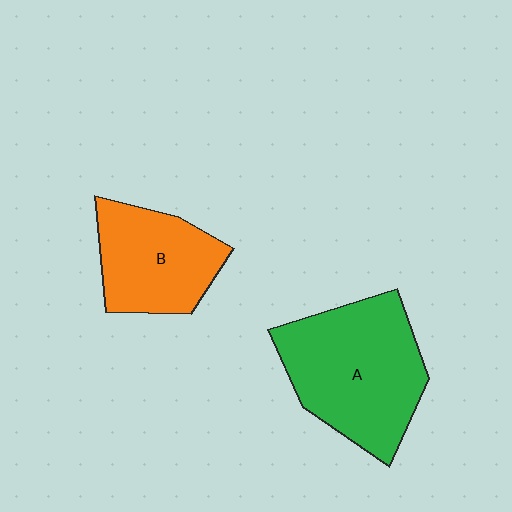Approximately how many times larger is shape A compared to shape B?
Approximately 1.5 times.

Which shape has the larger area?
Shape A (green).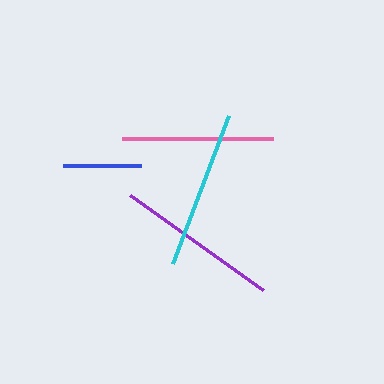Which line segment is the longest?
The purple line is the longest at approximately 164 pixels.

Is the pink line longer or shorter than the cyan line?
The cyan line is longer than the pink line.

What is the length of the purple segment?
The purple segment is approximately 164 pixels long.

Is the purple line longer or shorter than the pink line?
The purple line is longer than the pink line.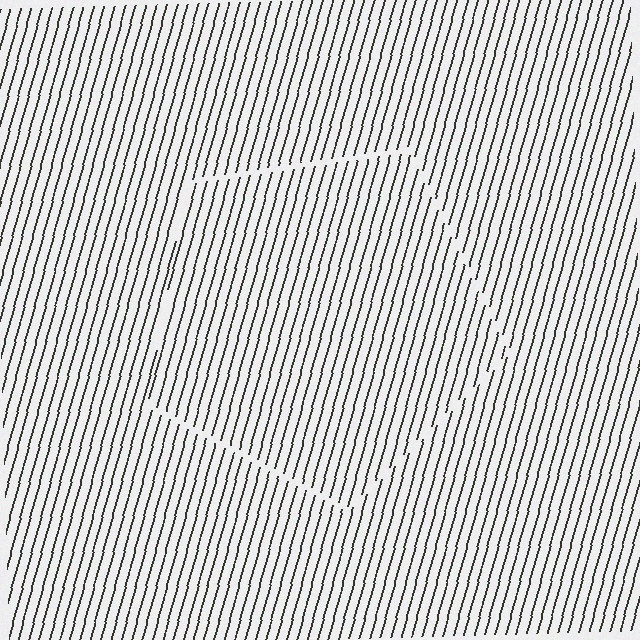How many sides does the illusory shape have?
5 sides — the line-ends trace a pentagon.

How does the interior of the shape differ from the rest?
The interior of the shape contains the same grating, shifted by half a period — the contour is defined by the phase discontinuity where line-ends from the inner and outer gratings abut.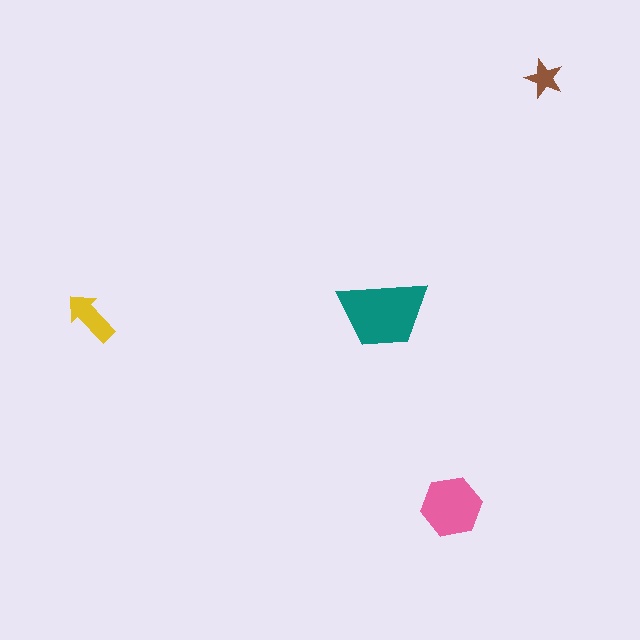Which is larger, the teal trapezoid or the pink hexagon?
The teal trapezoid.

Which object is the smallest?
The brown star.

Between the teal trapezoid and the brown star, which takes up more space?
The teal trapezoid.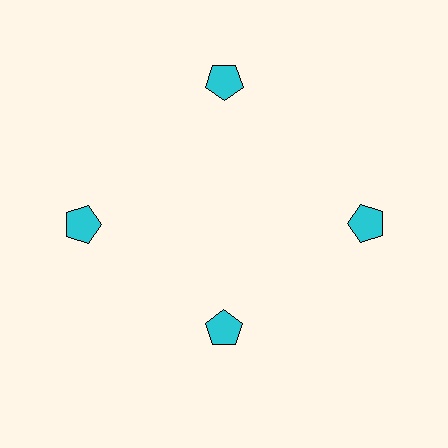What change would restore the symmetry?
The symmetry would be restored by moving it outward, back onto the ring so that all 4 pentagons sit at equal angles and equal distance from the center.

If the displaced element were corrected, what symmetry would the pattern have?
It would have 4-fold rotational symmetry — the pattern would map onto itself every 90 degrees.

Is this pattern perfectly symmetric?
No. The 4 cyan pentagons are arranged in a ring, but one element near the 6 o'clock position is pulled inward toward the center, breaking the 4-fold rotational symmetry.